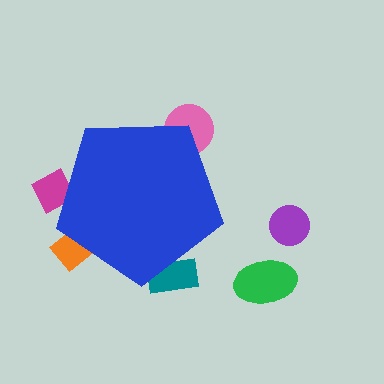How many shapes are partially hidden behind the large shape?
4 shapes are partially hidden.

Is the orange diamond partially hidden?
Yes, the orange diamond is partially hidden behind the blue pentagon.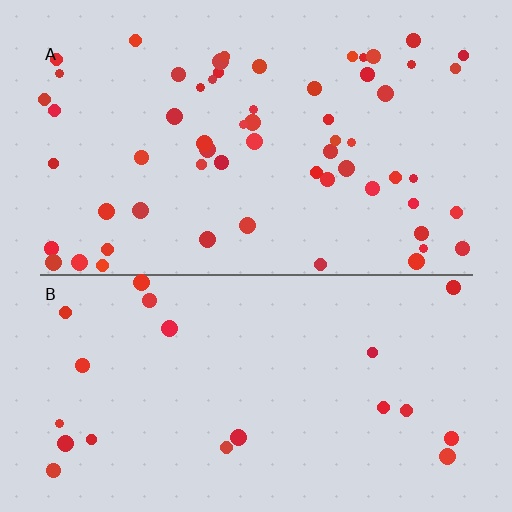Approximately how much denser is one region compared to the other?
Approximately 2.9× — region A over region B.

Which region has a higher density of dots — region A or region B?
A (the top).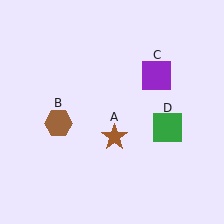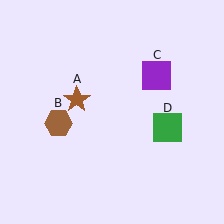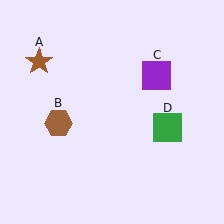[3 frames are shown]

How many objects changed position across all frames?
1 object changed position: brown star (object A).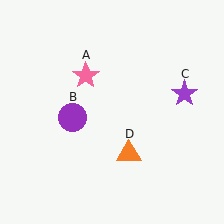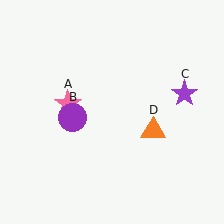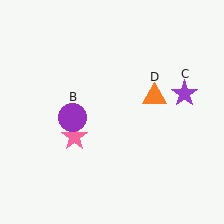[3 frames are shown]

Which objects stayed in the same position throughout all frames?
Purple circle (object B) and purple star (object C) remained stationary.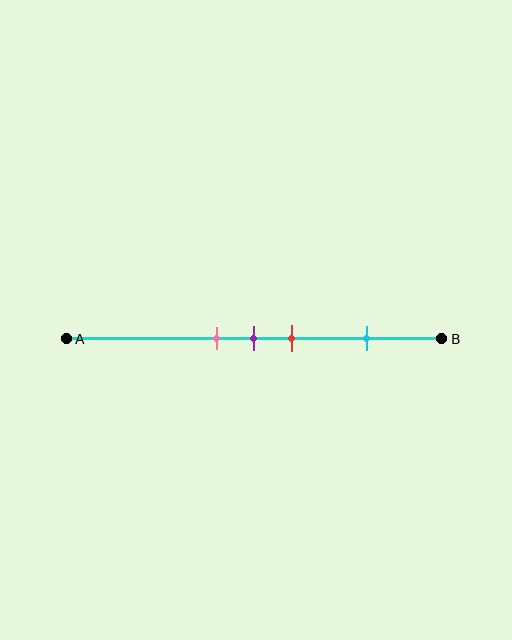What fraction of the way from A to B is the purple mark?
The purple mark is approximately 50% (0.5) of the way from A to B.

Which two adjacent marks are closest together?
The pink and purple marks are the closest adjacent pair.